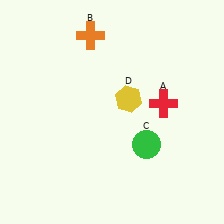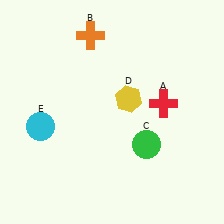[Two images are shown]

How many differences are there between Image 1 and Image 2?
There is 1 difference between the two images.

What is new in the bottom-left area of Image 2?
A cyan circle (E) was added in the bottom-left area of Image 2.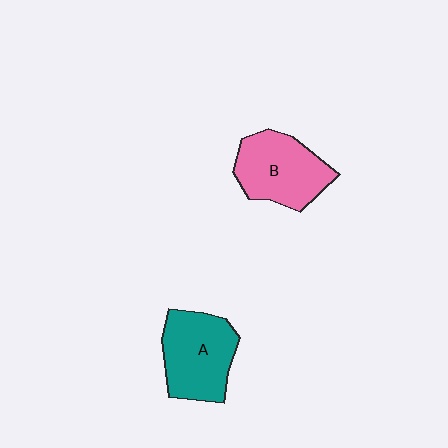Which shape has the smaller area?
Shape B (pink).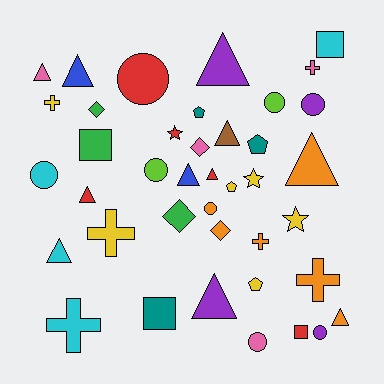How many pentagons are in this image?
There are 4 pentagons.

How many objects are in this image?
There are 40 objects.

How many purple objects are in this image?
There are 4 purple objects.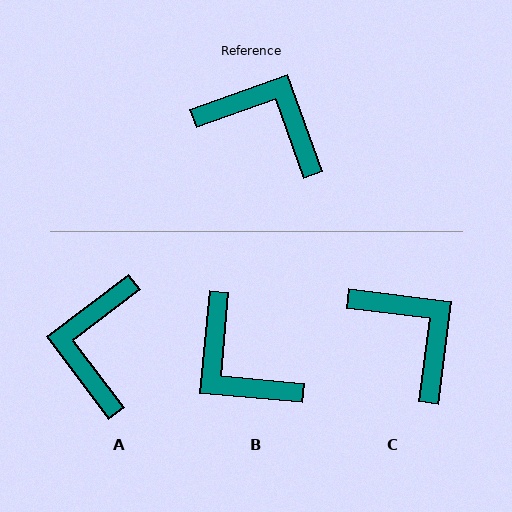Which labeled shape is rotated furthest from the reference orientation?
B, about 155 degrees away.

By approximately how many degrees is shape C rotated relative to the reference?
Approximately 27 degrees clockwise.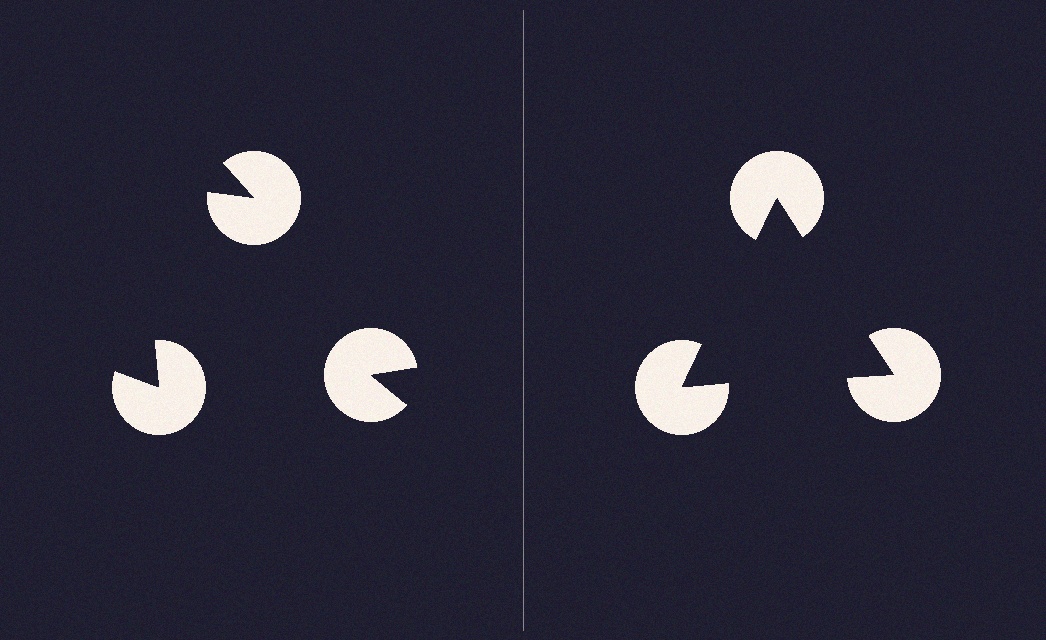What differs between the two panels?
The pac-man discs are positioned identically on both sides; only the wedge orientations differ. On the right they align to a triangle; on the left they are misaligned.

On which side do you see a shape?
An illusory triangle appears on the right side. On the left side the wedge cuts are rotated, so no coherent shape forms.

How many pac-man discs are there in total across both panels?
6 — 3 on each side.